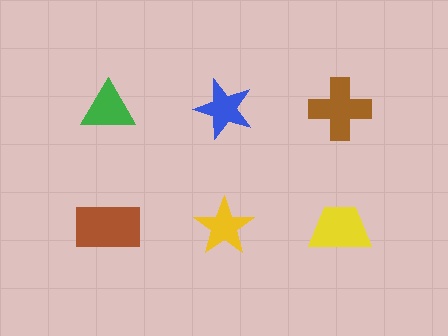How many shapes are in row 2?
3 shapes.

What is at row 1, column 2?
A blue star.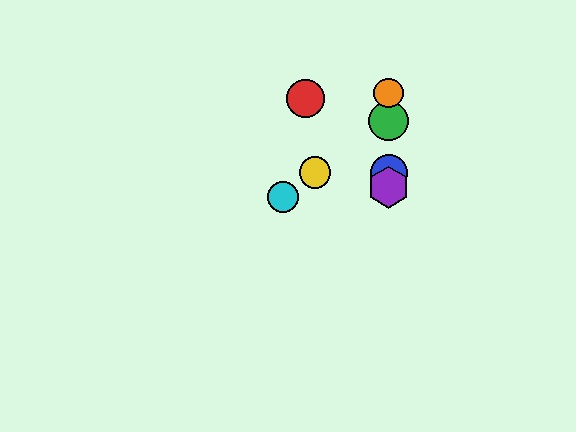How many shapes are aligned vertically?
4 shapes (the blue circle, the green circle, the purple hexagon, the orange circle) are aligned vertically.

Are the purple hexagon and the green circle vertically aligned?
Yes, both are at x≈389.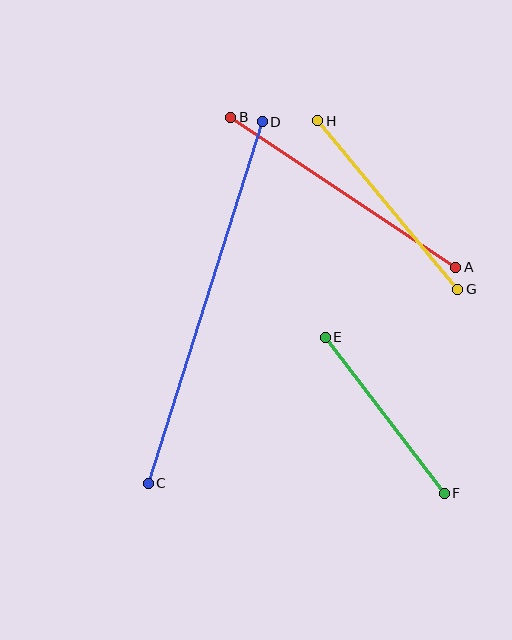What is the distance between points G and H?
The distance is approximately 219 pixels.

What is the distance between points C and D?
The distance is approximately 379 pixels.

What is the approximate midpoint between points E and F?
The midpoint is at approximately (385, 415) pixels.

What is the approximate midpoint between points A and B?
The midpoint is at approximately (343, 192) pixels.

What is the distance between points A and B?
The distance is approximately 271 pixels.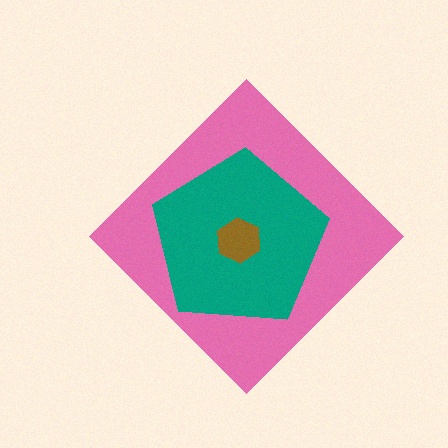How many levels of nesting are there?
3.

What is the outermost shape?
The pink diamond.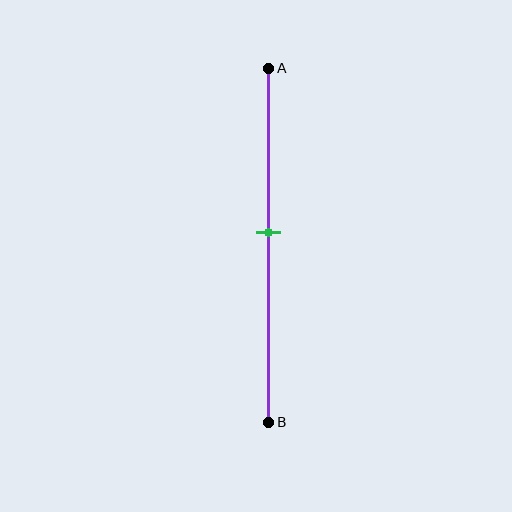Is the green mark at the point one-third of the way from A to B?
No, the mark is at about 45% from A, not at the 33% one-third point.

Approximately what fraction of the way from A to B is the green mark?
The green mark is approximately 45% of the way from A to B.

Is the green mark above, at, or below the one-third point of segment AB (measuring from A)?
The green mark is below the one-third point of segment AB.